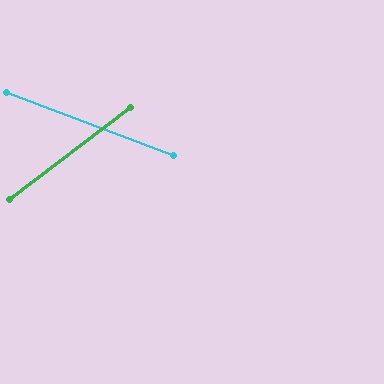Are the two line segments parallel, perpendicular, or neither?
Neither parallel nor perpendicular — they differ by about 58°.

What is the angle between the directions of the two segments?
Approximately 58 degrees.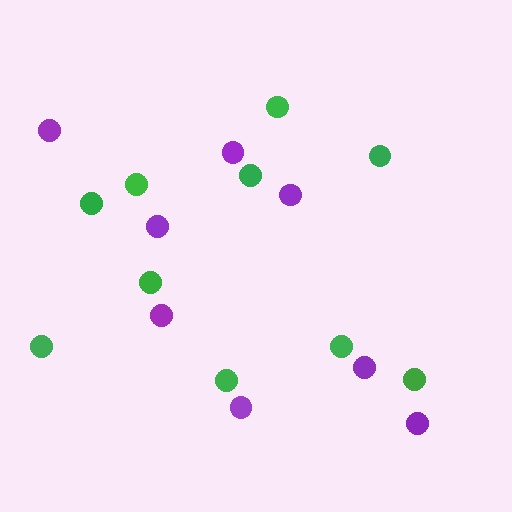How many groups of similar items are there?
There are 2 groups: one group of green circles (10) and one group of purple circles (8).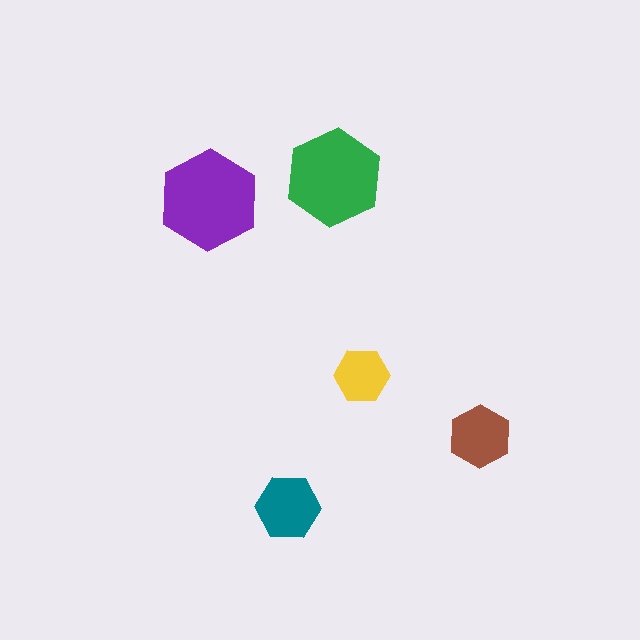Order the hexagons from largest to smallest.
the purple one, the green one, the teal one, the brown one, the yellow one.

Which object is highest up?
The green hexagon is topmost.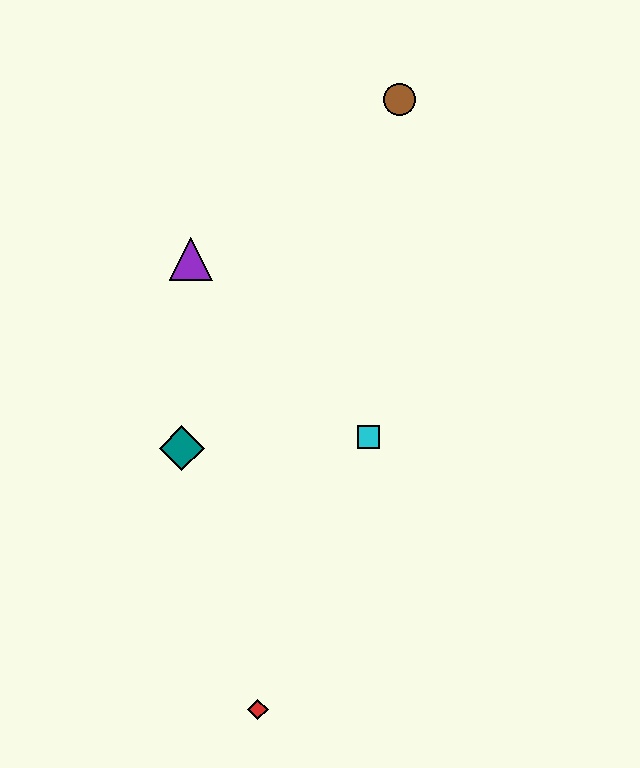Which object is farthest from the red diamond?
The brown circle is farthest from the red diamond.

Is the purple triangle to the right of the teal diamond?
Yes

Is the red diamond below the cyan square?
Yes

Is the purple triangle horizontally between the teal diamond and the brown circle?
Yes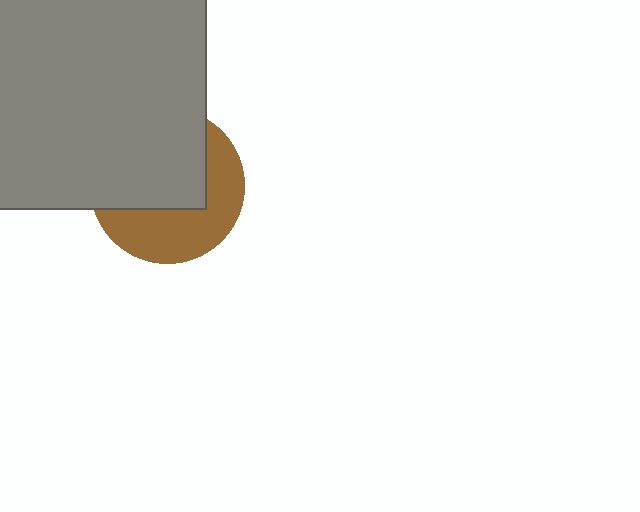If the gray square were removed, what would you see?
You would see the complete brown circle.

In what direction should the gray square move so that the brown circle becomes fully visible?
The gray square should move toward the upper-left. That is the shortest direction to clear the overlap and leave the brown circle fully visible.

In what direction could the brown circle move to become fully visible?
The brown circle could move toward the lower-right. That would shift it out from behind the gray square entirely.